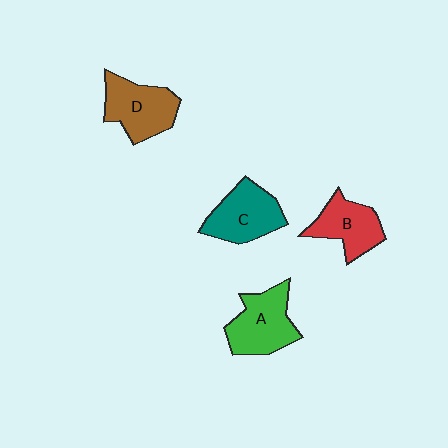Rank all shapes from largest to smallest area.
From largest to smallest: A (green), D (brown), C (teal), B (red).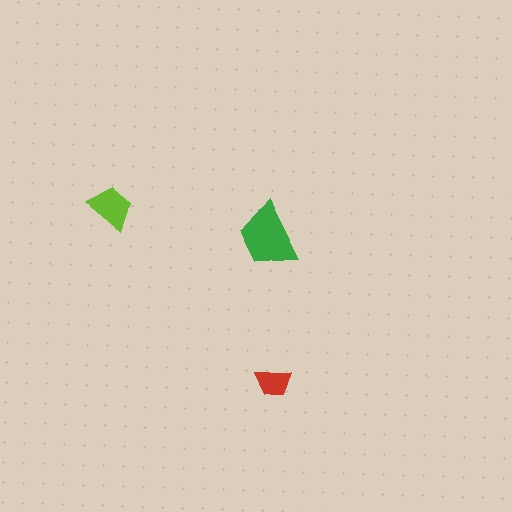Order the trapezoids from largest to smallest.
the green one, the lime one, the red one.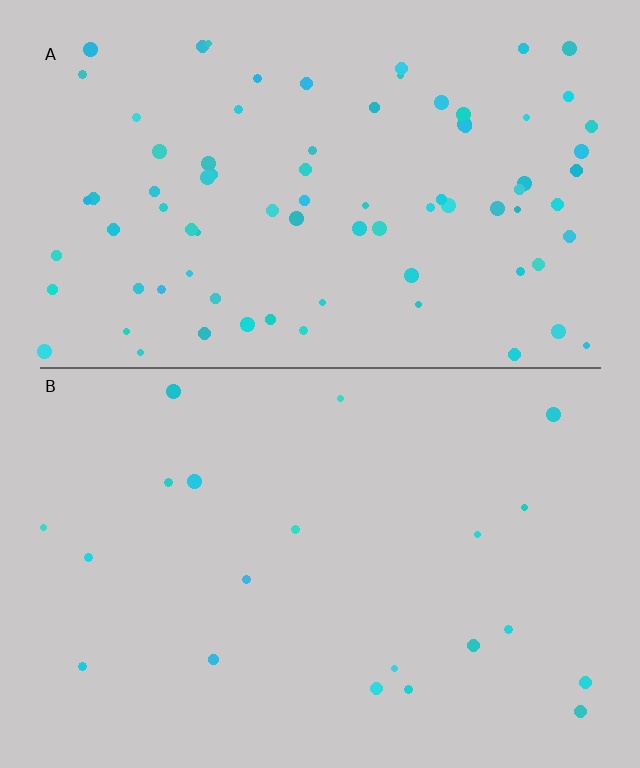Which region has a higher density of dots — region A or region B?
A (the top).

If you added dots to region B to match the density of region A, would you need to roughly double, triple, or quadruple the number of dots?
Approximately quadruple.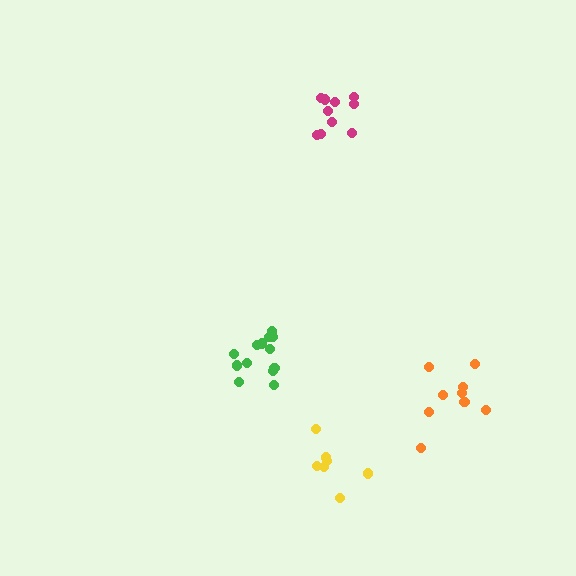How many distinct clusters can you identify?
There are 4 distinct clusters.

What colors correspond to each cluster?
The clusters are colored: yellow, green, magenta, orange.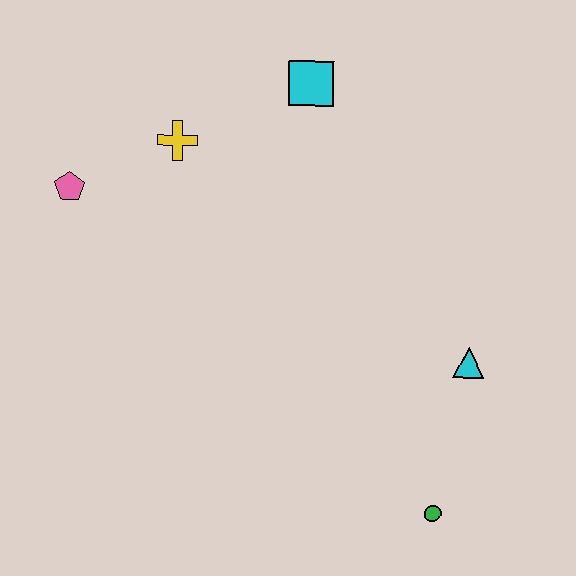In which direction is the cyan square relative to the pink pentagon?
The cyan square is to the right of the pink pentagon.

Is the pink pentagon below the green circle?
No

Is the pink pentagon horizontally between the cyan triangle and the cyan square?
No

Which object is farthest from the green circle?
The pink pentagon is farthest from the green circle.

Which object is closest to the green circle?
The cyan triangle is closest to the green circle.